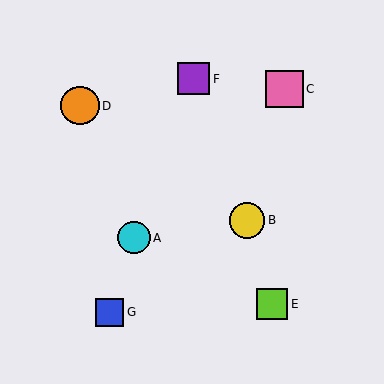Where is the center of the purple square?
The center of the purple square is at (194, 79).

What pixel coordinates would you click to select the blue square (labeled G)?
Click at (110, 312) to select the blue square G.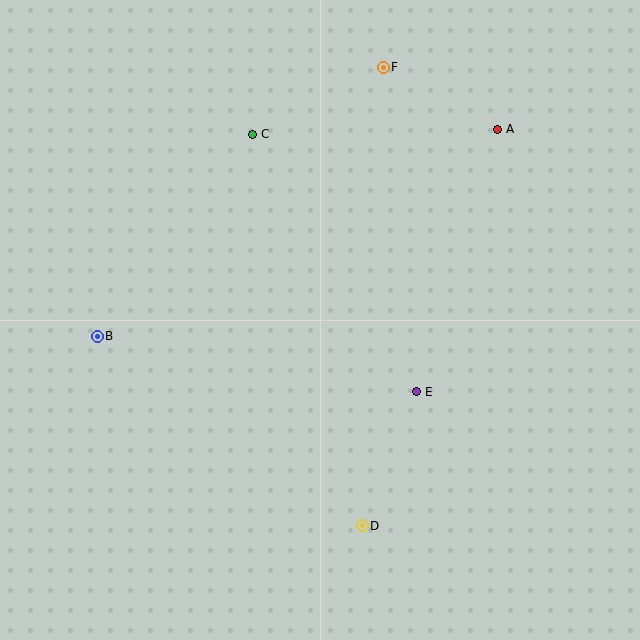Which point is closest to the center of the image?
Point E at (417, 392) is closest to the center.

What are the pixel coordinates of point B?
Point B is at (97, 336).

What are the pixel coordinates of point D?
Point D is at (362, 526).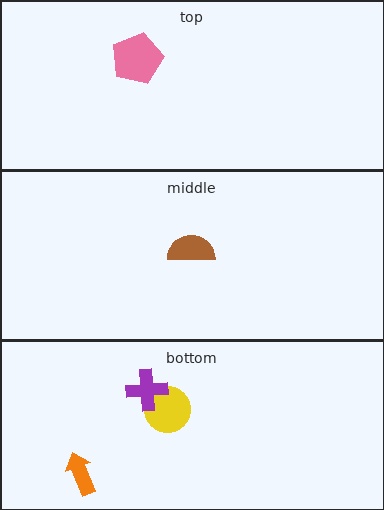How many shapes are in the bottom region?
3.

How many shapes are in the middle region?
1.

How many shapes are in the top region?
1.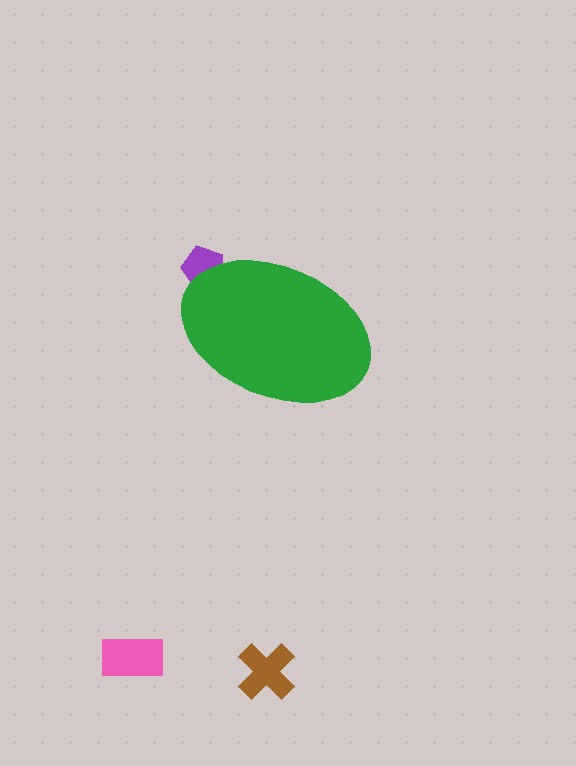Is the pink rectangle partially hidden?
No, the pink rectangle is fully visible.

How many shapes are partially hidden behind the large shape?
1 shape is partially hidden.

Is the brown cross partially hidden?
No, the brown cross is fully visible.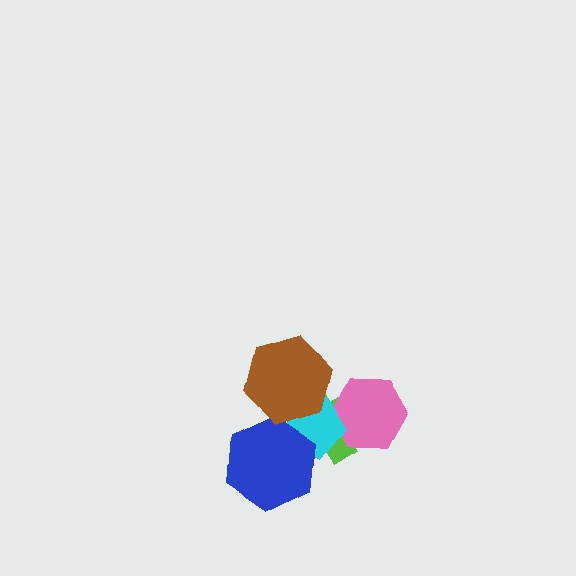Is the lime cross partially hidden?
Yes, it is partially covered by another shape.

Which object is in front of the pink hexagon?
The cyan pentagon is in front of the pink hexagon.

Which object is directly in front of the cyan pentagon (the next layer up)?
The blue hexagon is directly in front of the cyan pentagon.